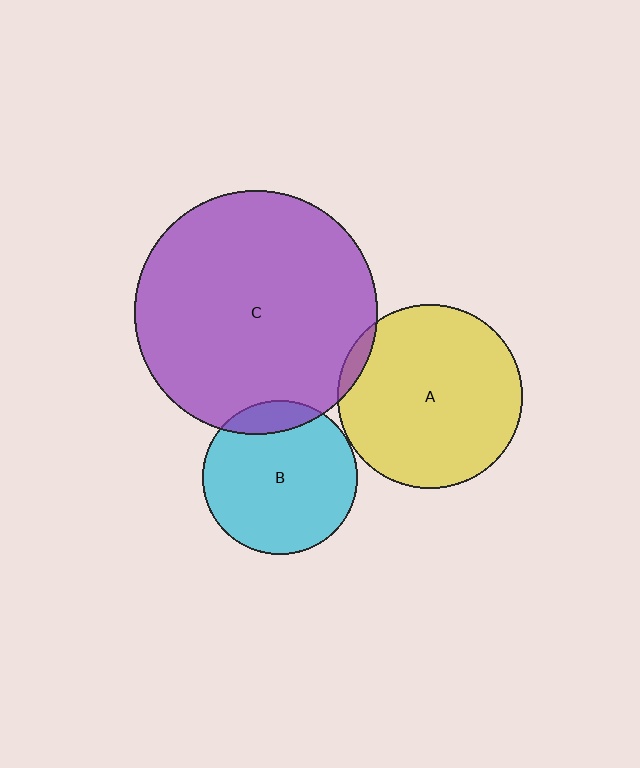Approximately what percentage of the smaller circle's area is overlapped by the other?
Approximately 10%.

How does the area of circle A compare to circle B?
Approximately 1.4 times.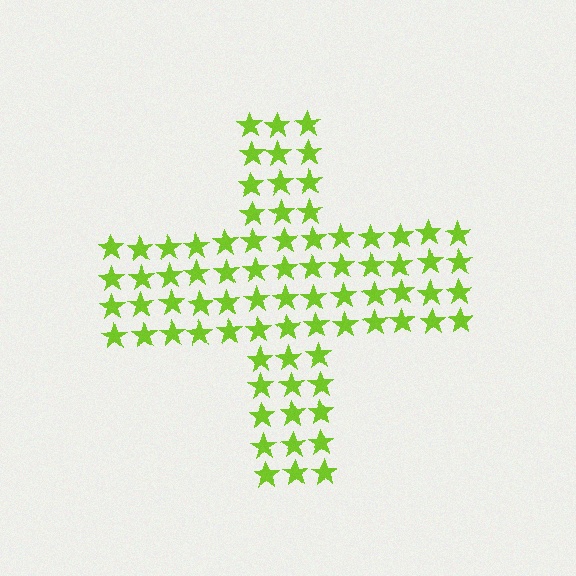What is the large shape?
The large shape is a cross.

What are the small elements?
The small elements are stars.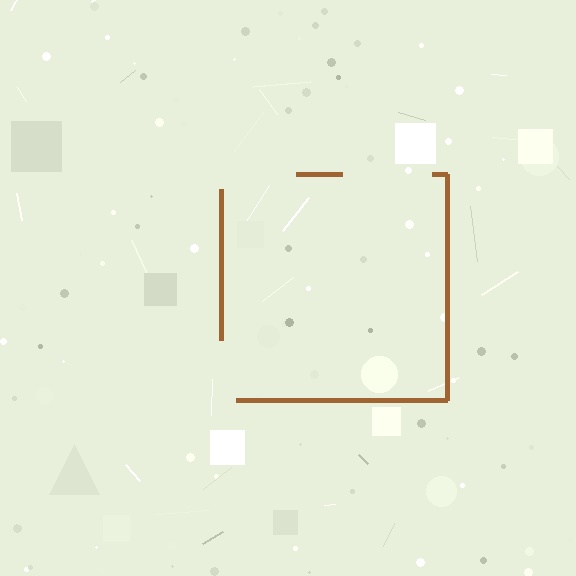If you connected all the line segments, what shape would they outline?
They would outline a square.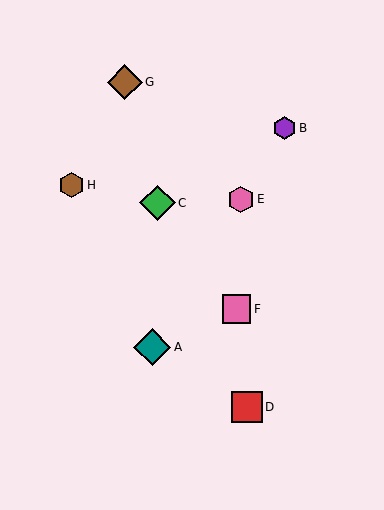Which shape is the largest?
The teal diamond (labeled A) is the largest.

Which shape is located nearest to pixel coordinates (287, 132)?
The purple hexagon (labeled B) at (285, 128) is nearest to that location.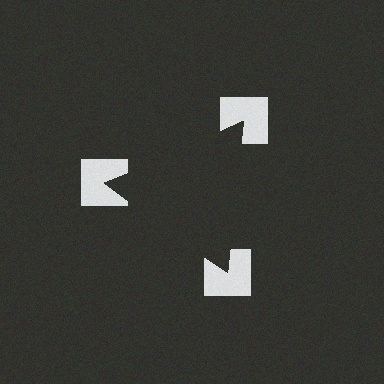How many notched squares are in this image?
There are 3 — one at each vertex of the illusory triangle.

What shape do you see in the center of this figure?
An illusory triangle — its edges are inferred from the aligned wedge cuts in the notched squares, not physically drawn.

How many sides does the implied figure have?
3 sides.